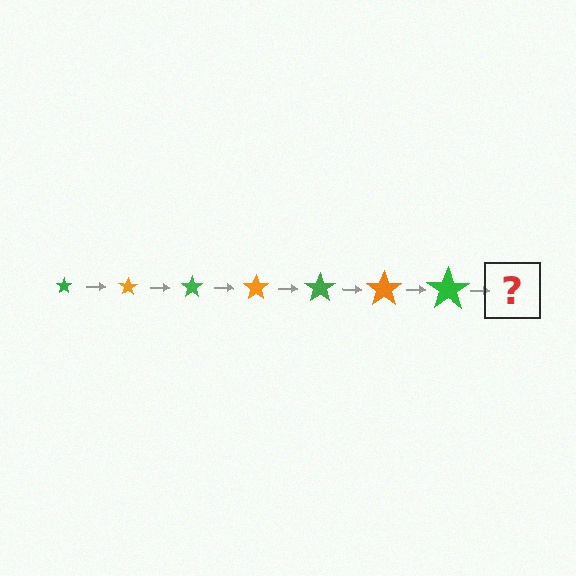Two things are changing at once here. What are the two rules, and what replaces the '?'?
The two rules are that the star grows larger each step and the color cycles through green and orange. The '?' should be an orange star, larger than the previous one.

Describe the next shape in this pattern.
It should be an orange star, larger than the previous one.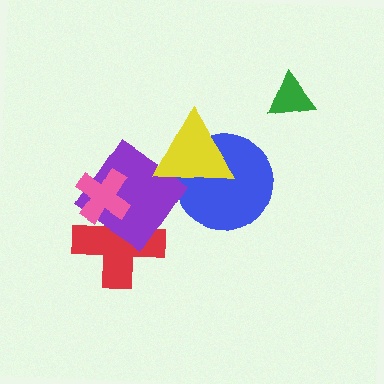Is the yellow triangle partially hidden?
No, no other shape covers it.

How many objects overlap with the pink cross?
2 objects overlap with the pink cross.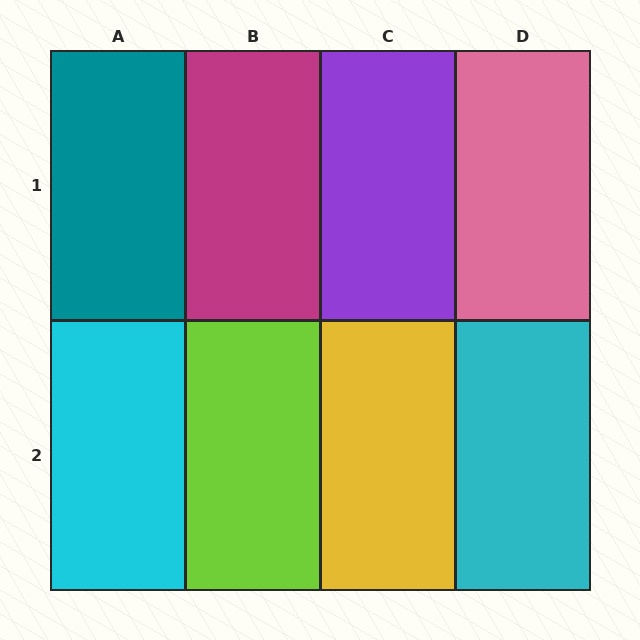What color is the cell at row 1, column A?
Teal.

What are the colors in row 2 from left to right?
Cyan, lime, yellow, cyan.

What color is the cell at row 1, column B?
Magenta.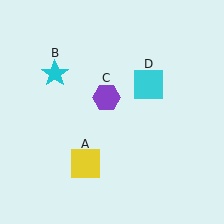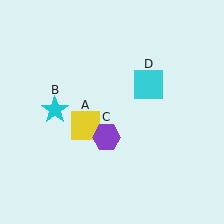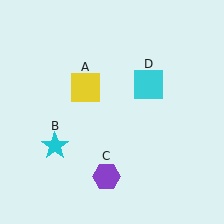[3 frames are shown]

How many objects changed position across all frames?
3 objects changed position: yellow square (object A), cyan star (object B), purple hexagon (object C).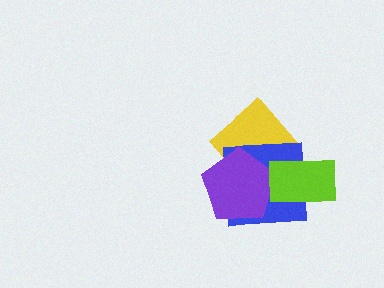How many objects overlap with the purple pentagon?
3 objects overlap with the purple pentagon.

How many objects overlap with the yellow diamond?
3 objects overlap with the yellow diamond.